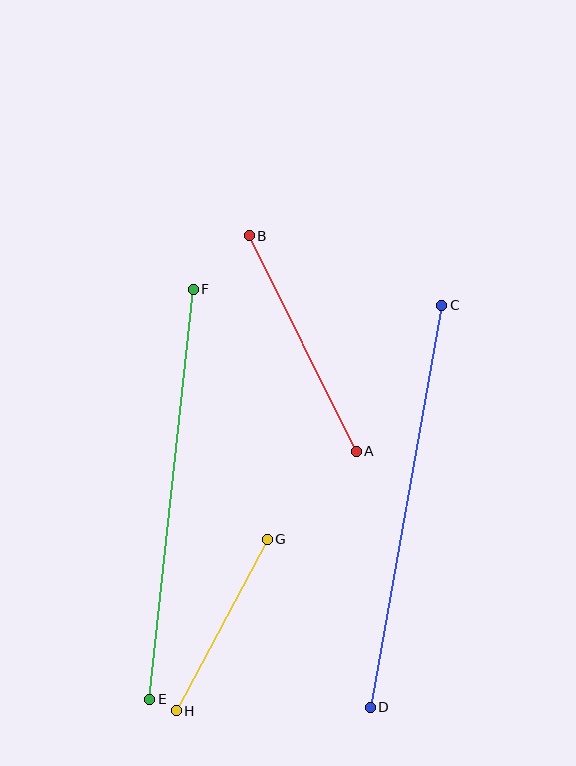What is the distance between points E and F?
The distance is approximately 412 pixels.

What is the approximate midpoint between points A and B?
The midpoint is at approximately (303, 344) pixels.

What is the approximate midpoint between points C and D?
The midpoint is at approximately (406, 506) pixels.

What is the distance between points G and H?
The distance is approximately 194 pixels.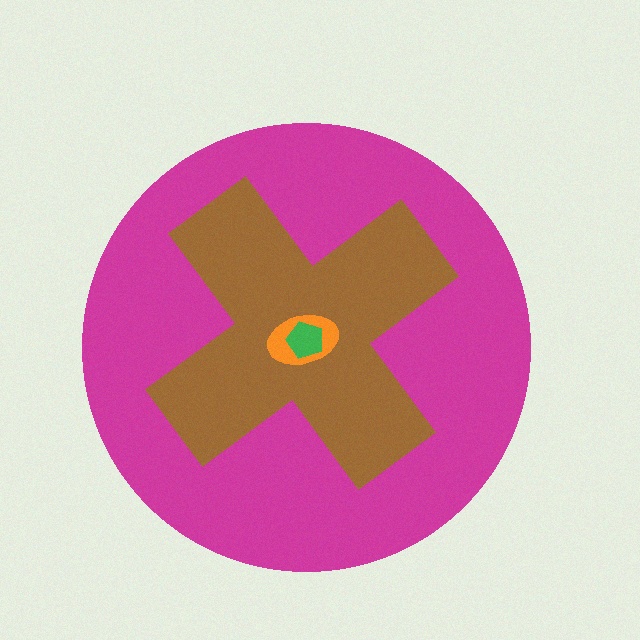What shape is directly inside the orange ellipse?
The green pentagon.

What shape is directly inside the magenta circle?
The brown cross.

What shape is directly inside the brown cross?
The orange ellipse.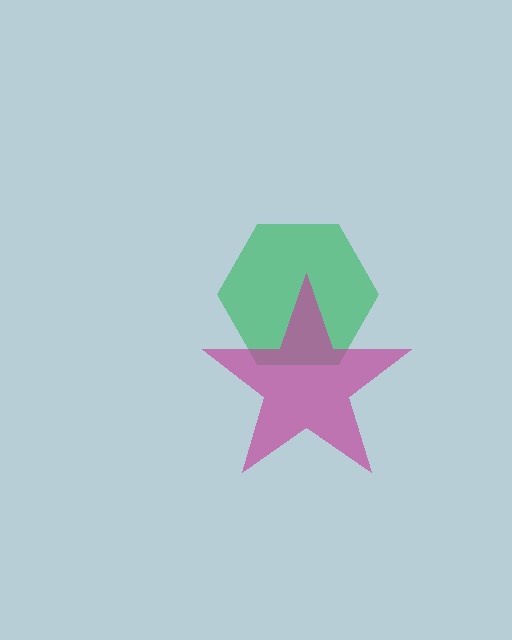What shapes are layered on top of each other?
The layered shapes are: a green hexagon, a magenta star.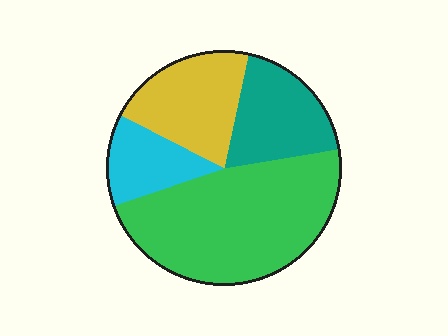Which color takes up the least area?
Cyan, at roughly 15%.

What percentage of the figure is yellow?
Yellow covers 21% of the figure.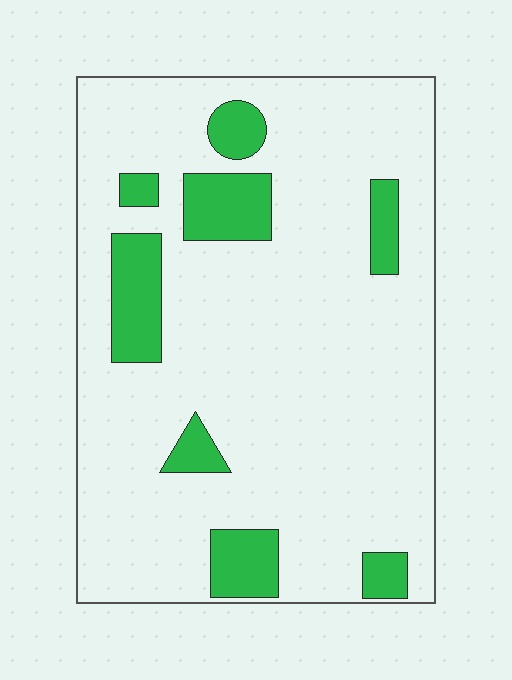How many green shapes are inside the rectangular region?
8.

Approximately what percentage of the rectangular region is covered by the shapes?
Approximately 15%.